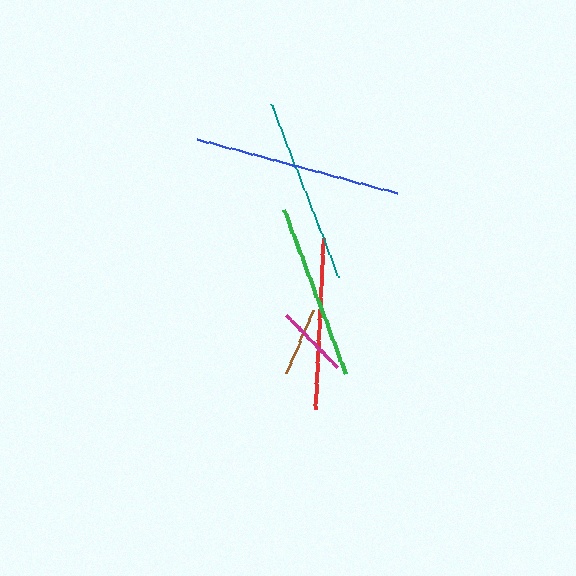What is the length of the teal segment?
The teal segment is approximately 186 pixels long.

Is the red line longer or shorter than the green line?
The green line is longer than the red line.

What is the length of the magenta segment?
The magenta segment is approximately 72 pixels long.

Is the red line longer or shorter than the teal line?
The teal line is longer than the red line.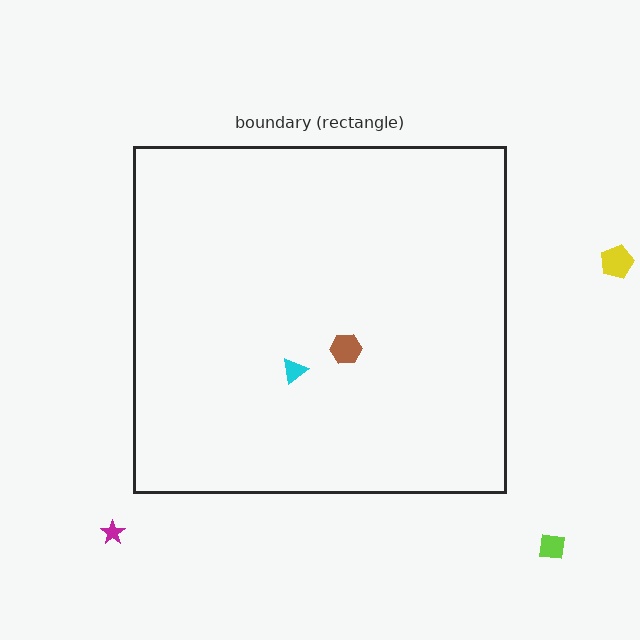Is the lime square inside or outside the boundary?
Outside.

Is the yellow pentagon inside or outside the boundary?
Outside.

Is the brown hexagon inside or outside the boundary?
Inside.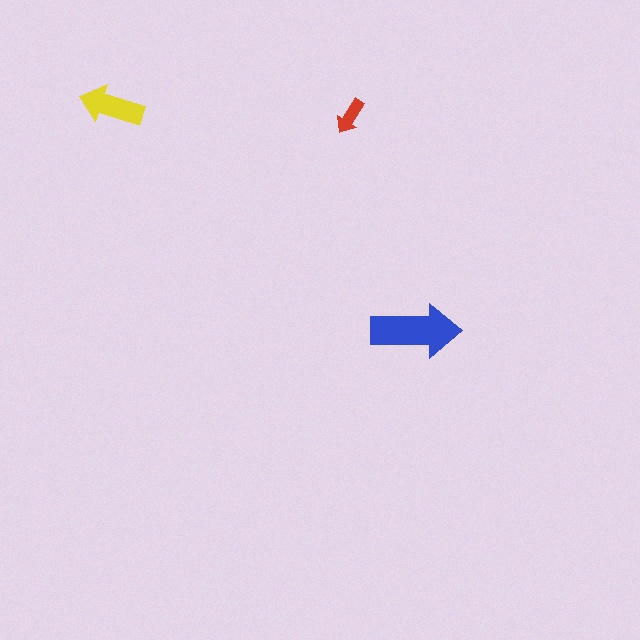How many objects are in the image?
There are 3 objects in the image.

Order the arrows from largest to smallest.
the blue one, the yellow one, the red one.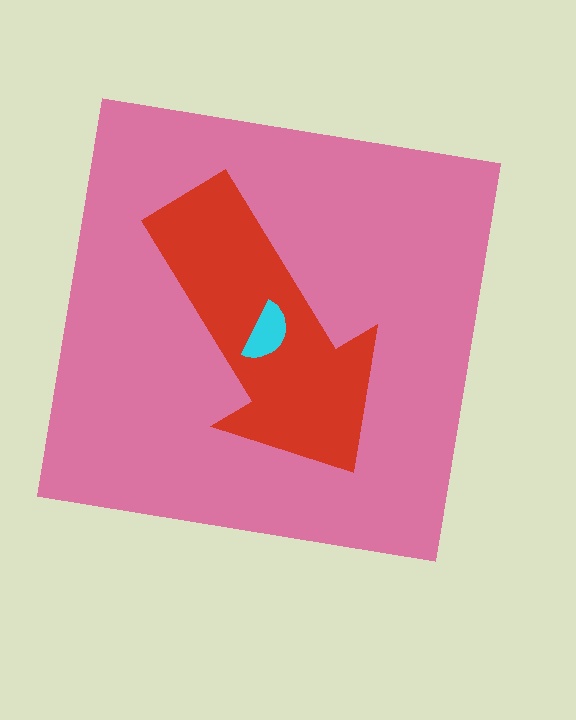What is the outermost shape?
The pink square.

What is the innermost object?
The cyan semicircle.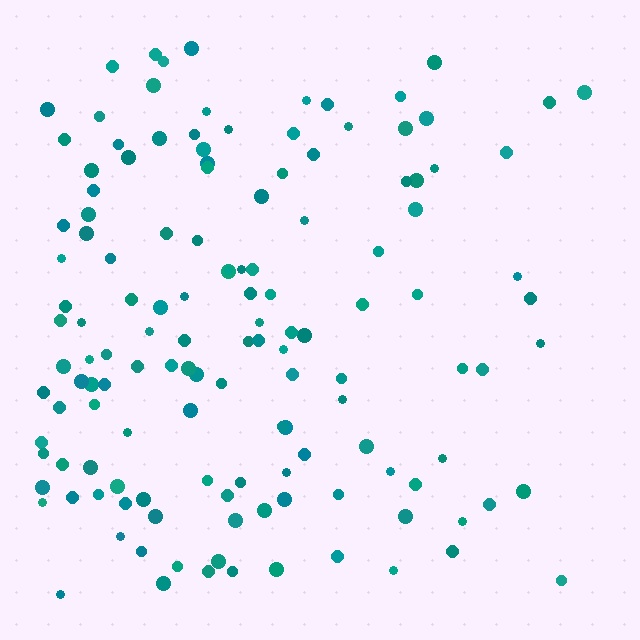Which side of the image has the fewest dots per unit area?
The right.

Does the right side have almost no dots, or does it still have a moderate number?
Still a moderate number, just noticeably fewer than the left.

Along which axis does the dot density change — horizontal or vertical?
Horizontal.